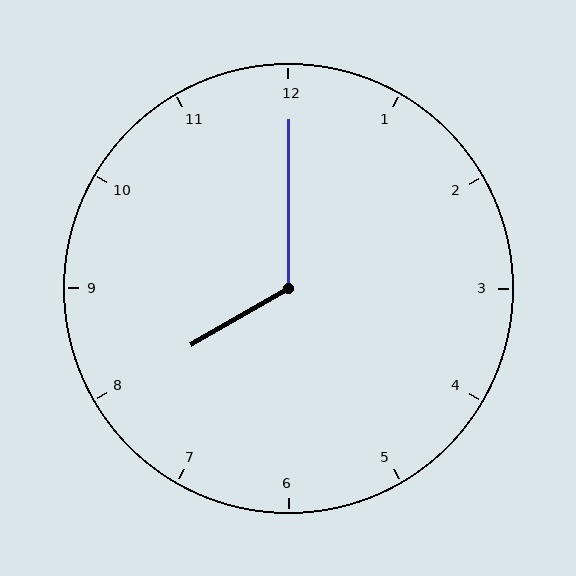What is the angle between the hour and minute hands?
Approximately 120 degrees.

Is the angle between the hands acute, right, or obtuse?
It is obtuse.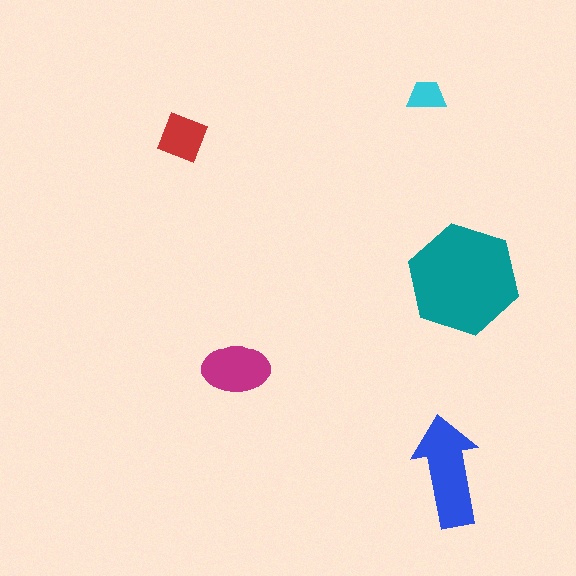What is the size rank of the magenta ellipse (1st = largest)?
3rd.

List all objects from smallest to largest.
The cyan trapezoid, the red diamond, the magenta ellipse, the blue arrow, the teal hexagon.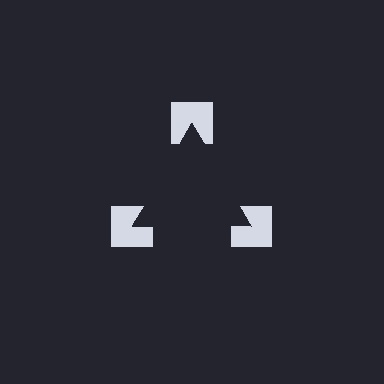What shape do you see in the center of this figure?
An illusory triangle — its edges are inferred from the aligned wedge cuts in the notched squares, not physically drawn.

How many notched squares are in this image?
There are 3 — one at each vertex of the illusory triangle.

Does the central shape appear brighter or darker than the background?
It typically appears slightly darker than the background, even though no actual brightness change is drawn.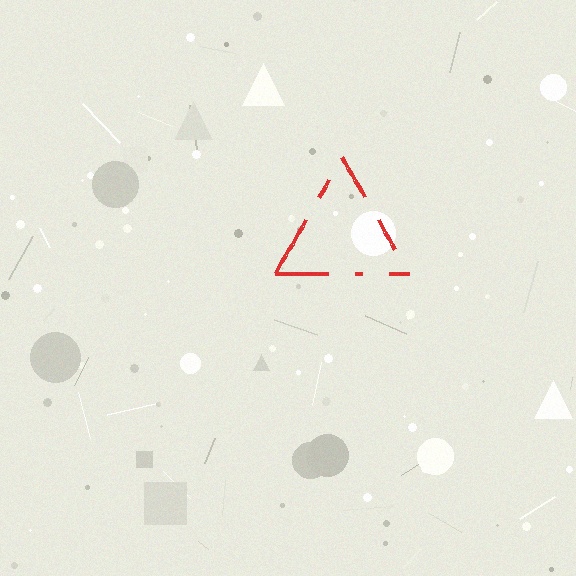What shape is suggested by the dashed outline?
The dashed outline suggests a triangle.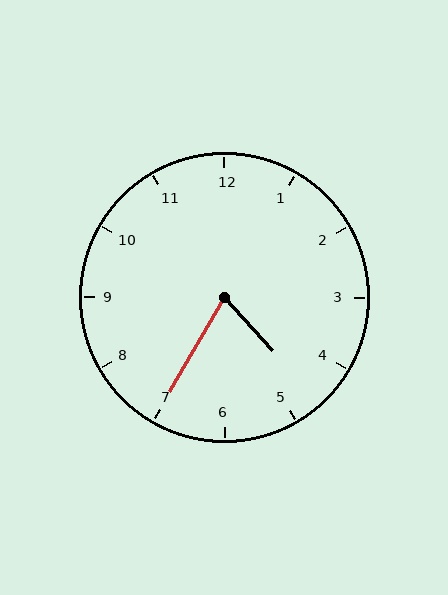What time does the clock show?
4:35.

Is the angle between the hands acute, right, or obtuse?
It is acute.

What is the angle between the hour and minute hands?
Approximately 72 degrees.